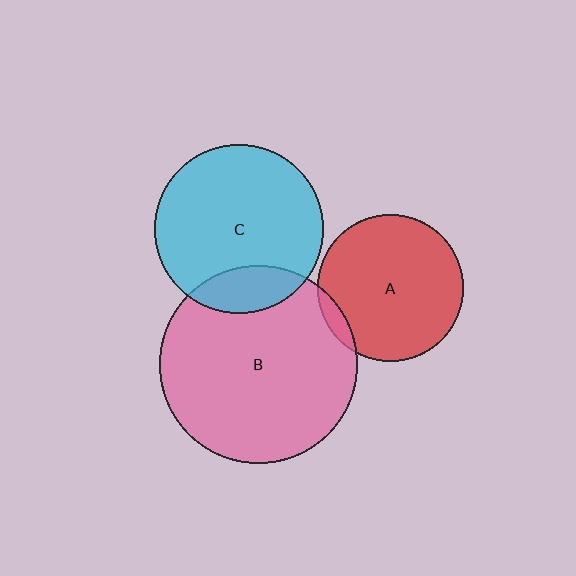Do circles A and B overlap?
Yes.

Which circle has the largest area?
Circle B (pink).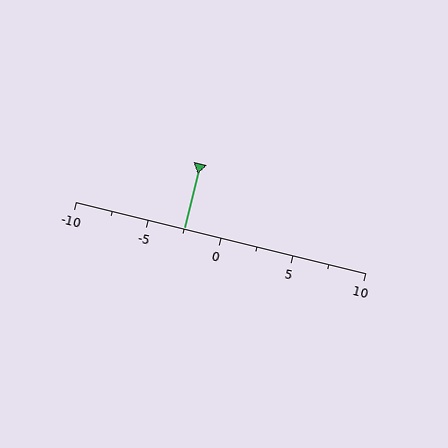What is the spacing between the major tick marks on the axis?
The major ticks are spaced 5 apart.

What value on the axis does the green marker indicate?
The marker indicates approximately -2.5.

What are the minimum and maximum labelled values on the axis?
The axis runs from -10 to 10.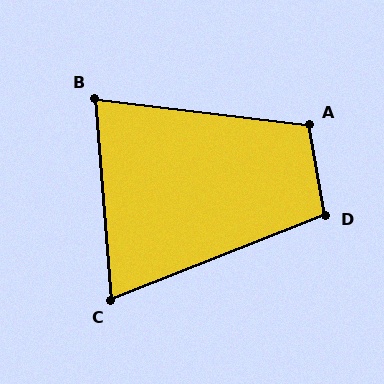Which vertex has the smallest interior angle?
C, at approximately 73 degrees.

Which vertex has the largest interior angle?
A, at approximately 107 degrees.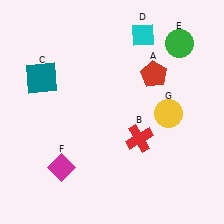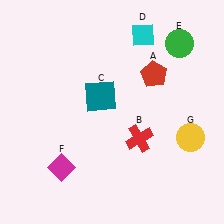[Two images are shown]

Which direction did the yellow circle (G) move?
The yellow circle (G) moved down.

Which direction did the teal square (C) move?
The teal square (C) moved right.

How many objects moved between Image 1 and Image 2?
2 objects moved between the two images.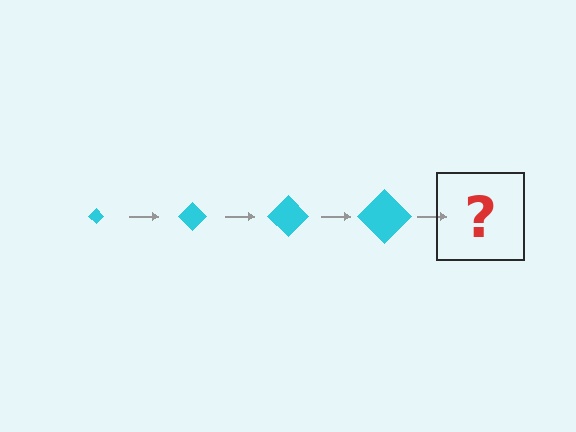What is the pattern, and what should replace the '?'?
The pattern is that the diamond gets progressively larger each step. The '?' should be a cyan diamond, larger than the previous one.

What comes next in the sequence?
The next element should be a cyan diamond, larger than the previous one.